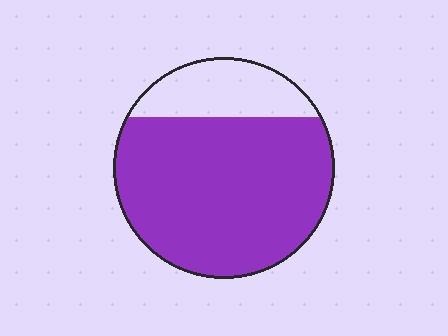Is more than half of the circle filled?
Yes.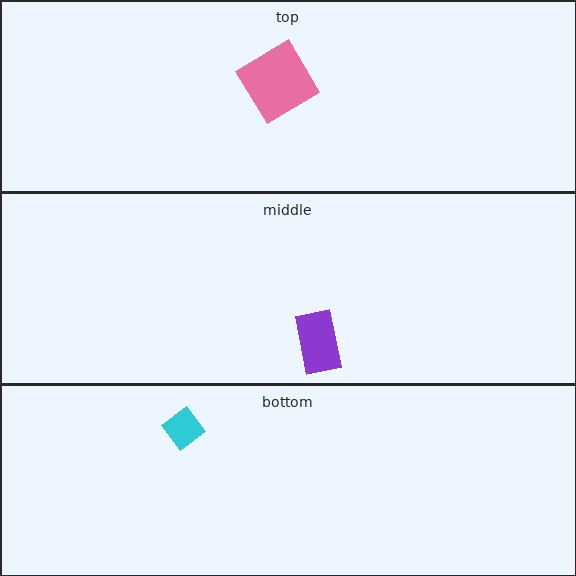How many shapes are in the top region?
1.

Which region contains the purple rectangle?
The middle region.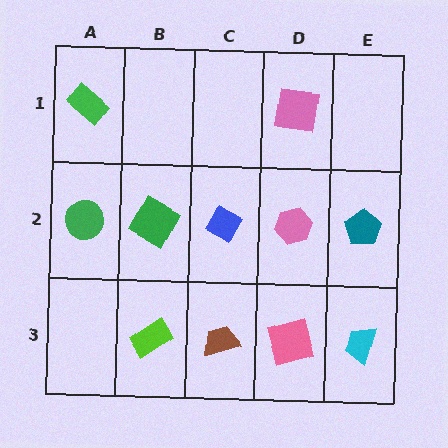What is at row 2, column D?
A pink hexagon.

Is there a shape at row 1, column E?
No, that cell is empty.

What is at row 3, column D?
A pink square.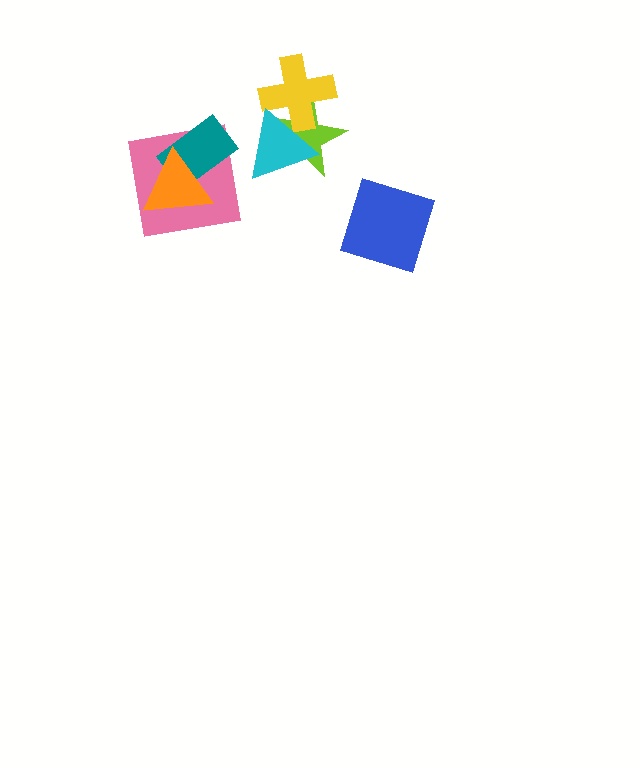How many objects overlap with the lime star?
2 objects overlap with the lime star.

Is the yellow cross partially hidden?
Yes, it is partially covered by another shape.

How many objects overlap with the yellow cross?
2 objects overlap with the yellow cross.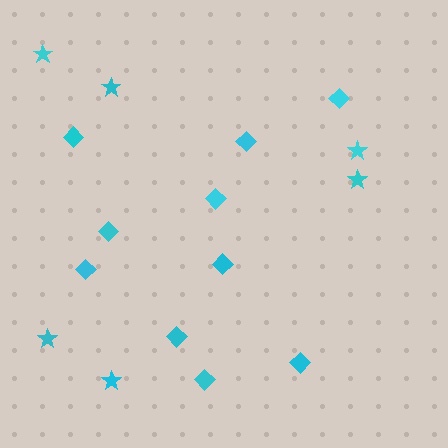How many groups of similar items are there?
There are 2 groups: one group of stars (6) and one group of diamonds (10).